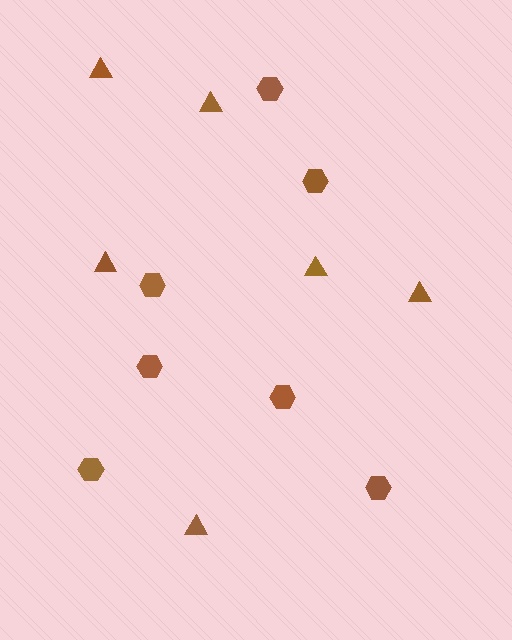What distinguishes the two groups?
There are 2 groups: one group of hexagons (7) and one group of triangles (6).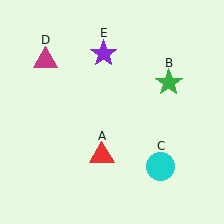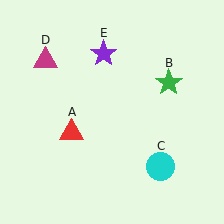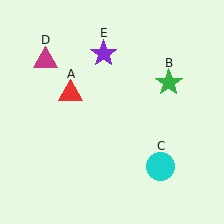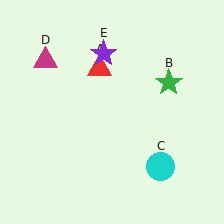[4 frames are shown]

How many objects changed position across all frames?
1 object changed position: red triangle (object A).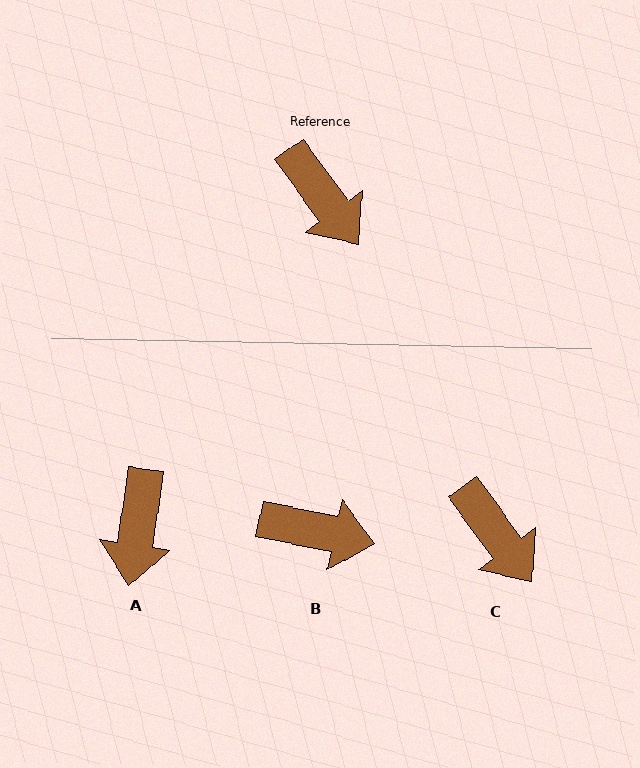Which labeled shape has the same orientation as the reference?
C.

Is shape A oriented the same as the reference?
No, it is off by about 45 degrees.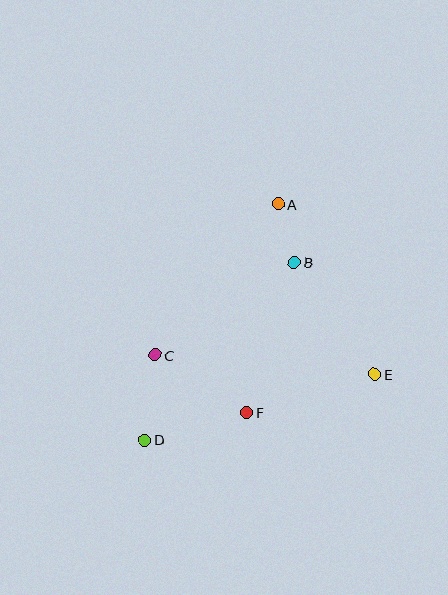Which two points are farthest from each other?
Points A and D are farthest from each other.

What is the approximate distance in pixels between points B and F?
The distance between B and F is approximately 157 pixels.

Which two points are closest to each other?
Points A and B are closest to each other.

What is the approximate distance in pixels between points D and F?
The distance between D and F is approximately 106 pixels.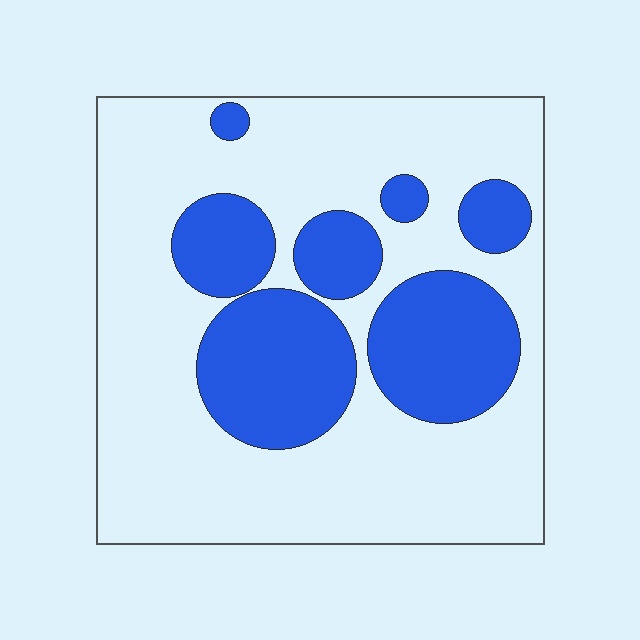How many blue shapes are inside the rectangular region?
7.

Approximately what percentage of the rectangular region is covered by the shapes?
Approximately 30%.